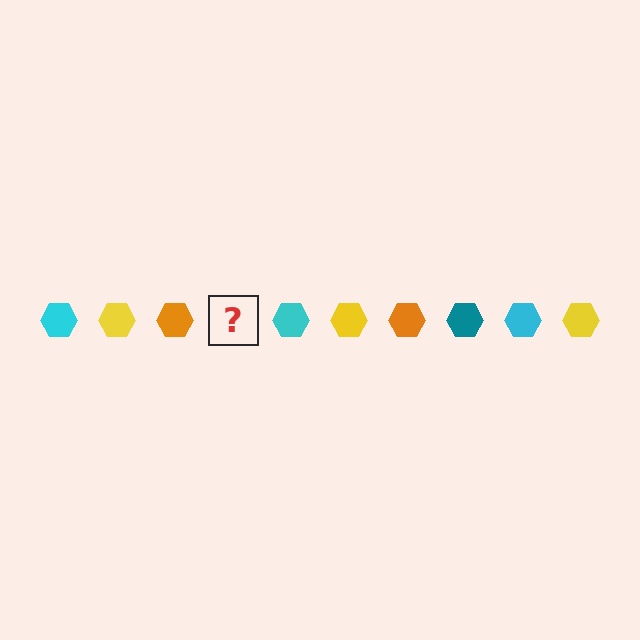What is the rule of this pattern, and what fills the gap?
The rule is that the pattern cycles through cyan, yellow, orange, teal hexagons. The gap should be filled with a teal hexagon.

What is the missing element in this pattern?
The missing element is a teal hexagon.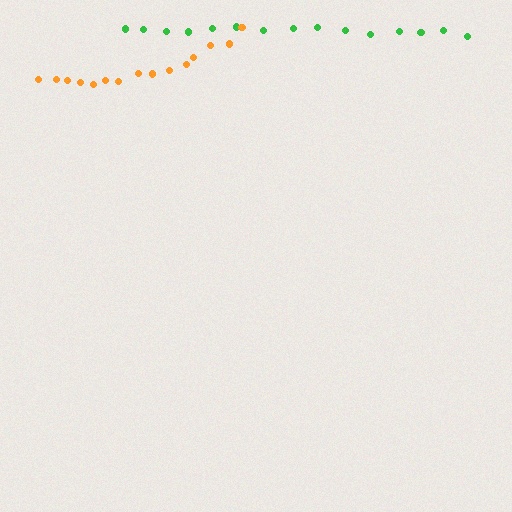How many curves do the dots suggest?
There are 2 distinct paths.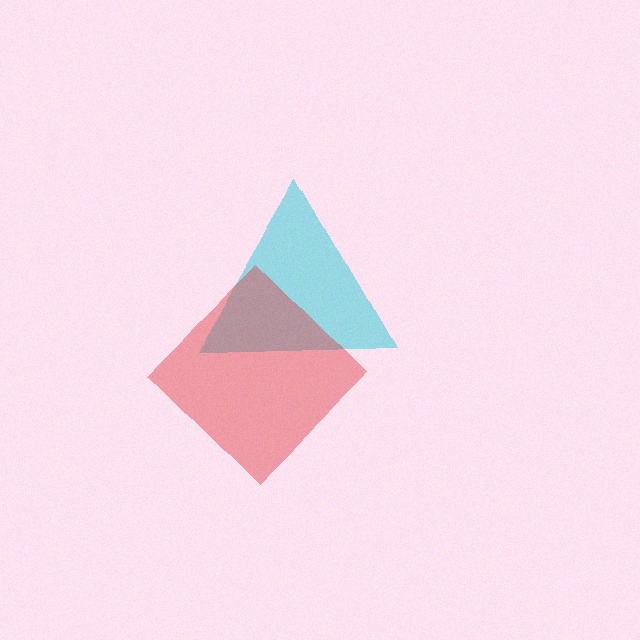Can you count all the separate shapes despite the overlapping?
Yes, there are 2 separate shapes.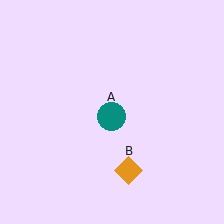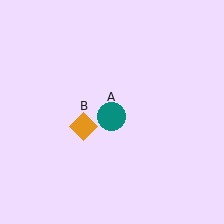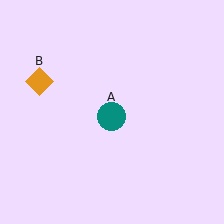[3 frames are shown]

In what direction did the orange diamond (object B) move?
The orange diamond (object B) moved up and to the left.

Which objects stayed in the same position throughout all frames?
Teal circle (object A) remained stationary.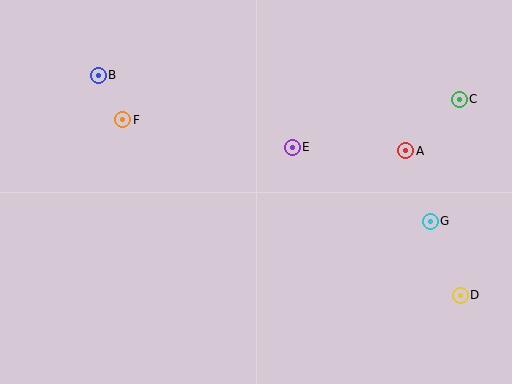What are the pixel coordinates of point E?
Point E is at (292, 147).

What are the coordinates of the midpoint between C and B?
The midpoint between C and B is at (279, 87).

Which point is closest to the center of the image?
Point E at (292, 147) is closest to the center.